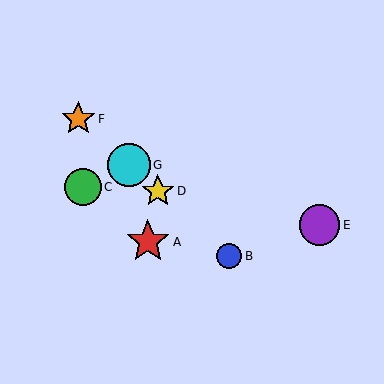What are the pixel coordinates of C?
Object C is at (83, 187).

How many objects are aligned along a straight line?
4 objects (B, D, F, G) are aligned along a straight line.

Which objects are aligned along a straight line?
Objects B, D, F, G are aligned along a straight line.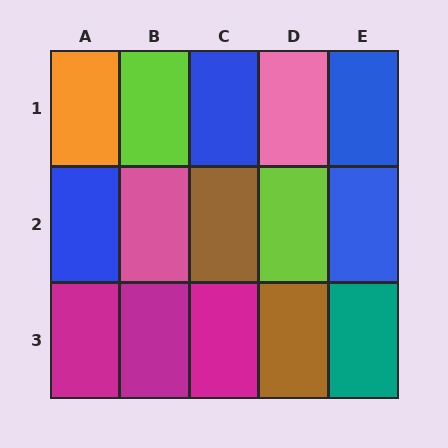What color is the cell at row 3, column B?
Magenta.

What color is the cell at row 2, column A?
Blue.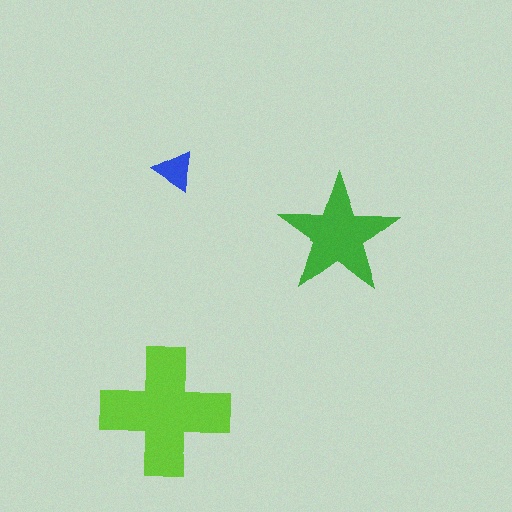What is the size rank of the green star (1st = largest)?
2nd.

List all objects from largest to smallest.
The lime cross, the green star, the blue triangle.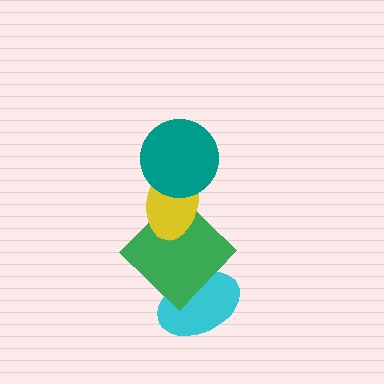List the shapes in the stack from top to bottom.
From top to bottom: the teal circle, the yellow ellipse, the green diamond, the cyan ellipse.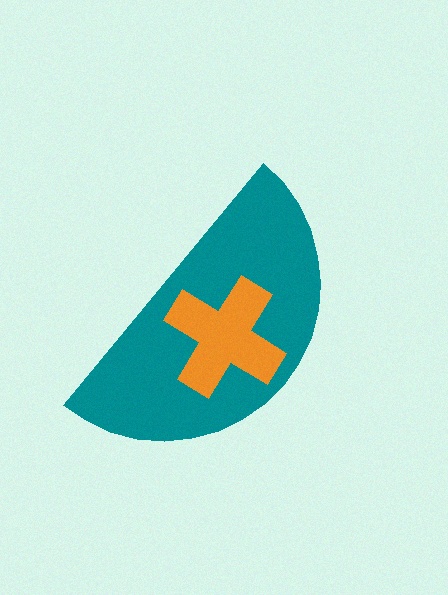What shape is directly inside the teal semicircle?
The orange cross.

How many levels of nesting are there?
2.